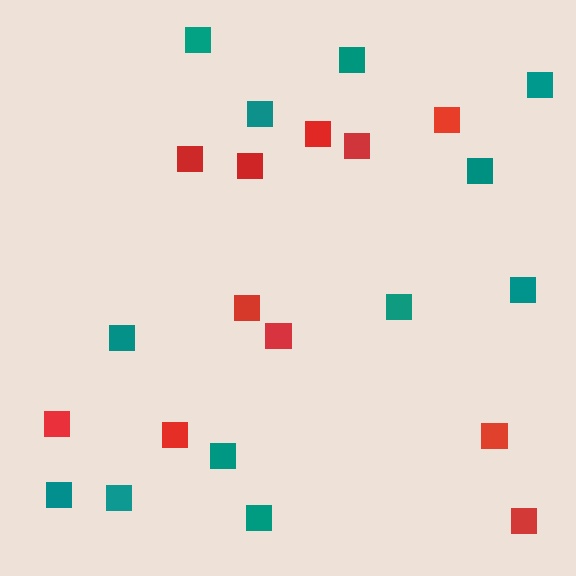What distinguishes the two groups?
There are 2 groups: one group of teal squares (12) and one group of red squares (11).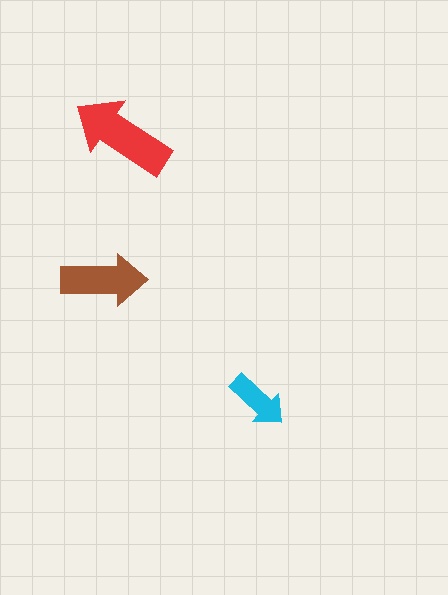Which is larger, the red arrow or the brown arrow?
The red one.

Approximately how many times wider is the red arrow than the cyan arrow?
About 1.5 times wider.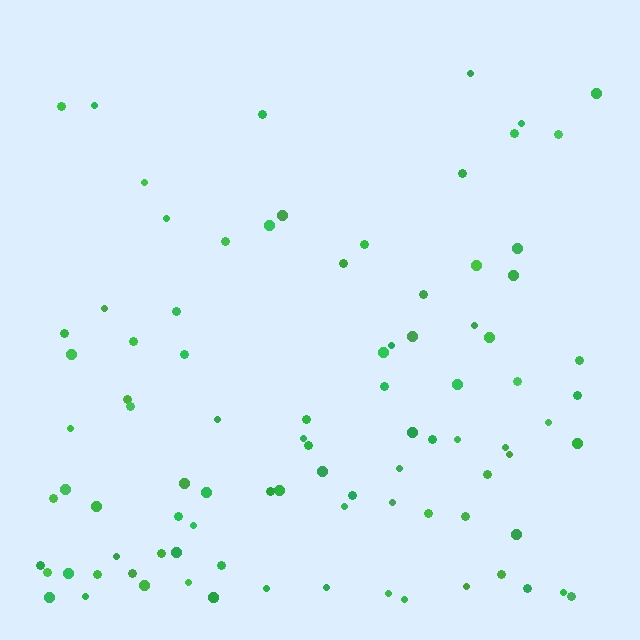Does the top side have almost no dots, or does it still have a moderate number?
Still a moderate number, just noticeably fewer than the bottom.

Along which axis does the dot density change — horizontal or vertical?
Vertical.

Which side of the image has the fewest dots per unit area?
The top.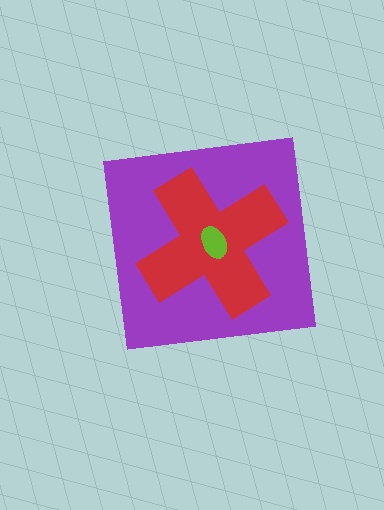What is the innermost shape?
The lime ellipse.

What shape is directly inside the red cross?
The lime ellipse.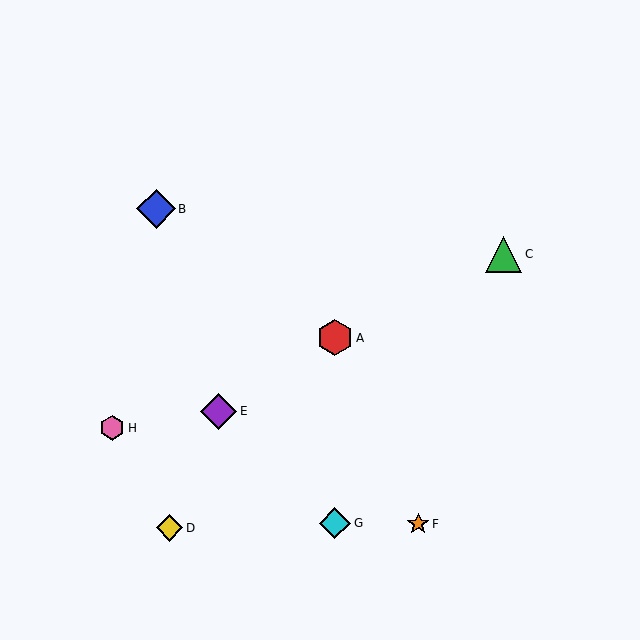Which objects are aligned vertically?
Objects A, G are aligned vertically.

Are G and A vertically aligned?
Yes, both are at x≈335.